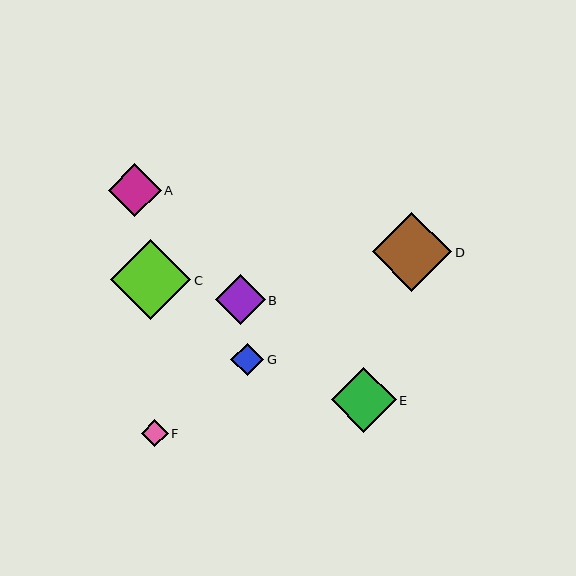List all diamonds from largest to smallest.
From largest to smallest: C, D, E, A, B, G, F.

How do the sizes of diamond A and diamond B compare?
Diamond A and diamond B are approximately the same size.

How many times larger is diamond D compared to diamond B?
Diamond D is approximately 1.6 times the size of diamond B.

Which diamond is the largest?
Diamond C is the largest with a size of approximately 80 pixels.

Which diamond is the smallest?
Diamond F is the smallest with a size of approximately 27 pixels.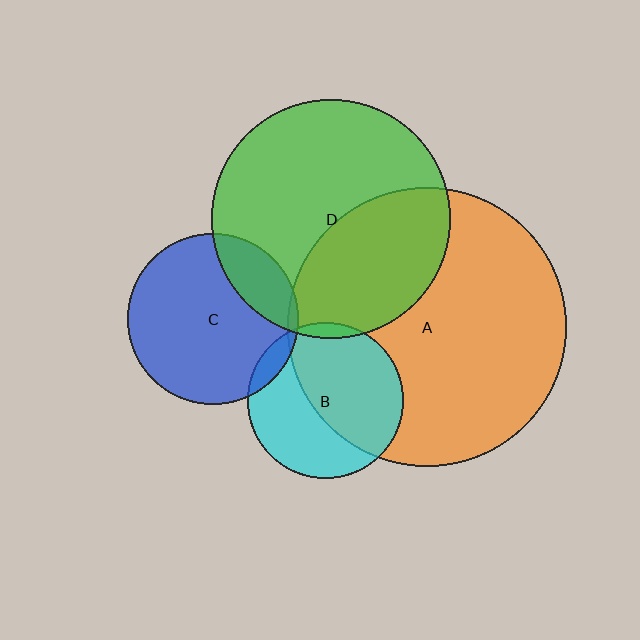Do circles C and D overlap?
Yes.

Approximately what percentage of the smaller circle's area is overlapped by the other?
Approximately 20%.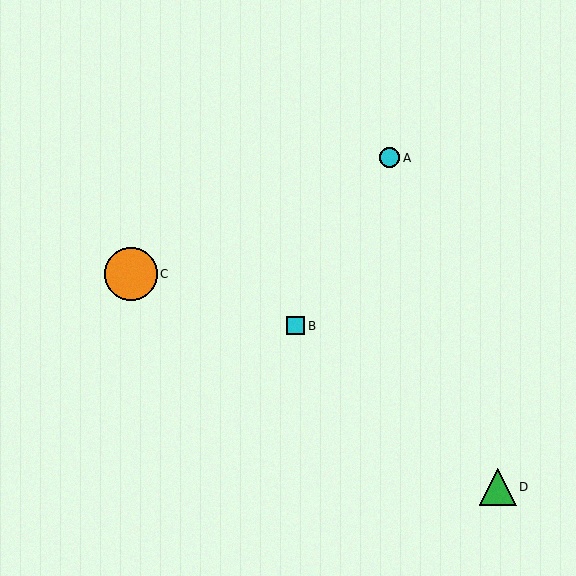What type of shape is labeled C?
Shape C is an orange circle.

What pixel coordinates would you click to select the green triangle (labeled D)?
Click at (498, 487) to select the green triangle D.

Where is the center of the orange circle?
The center of the orange circle is at (131, 274).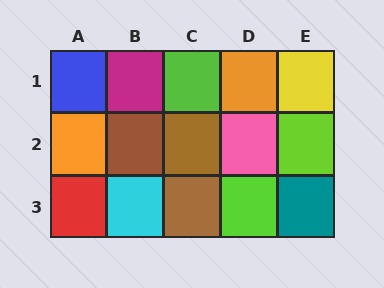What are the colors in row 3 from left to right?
Red, cyan, brown, lime, teal.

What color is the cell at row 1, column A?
Blue.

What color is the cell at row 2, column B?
Brown.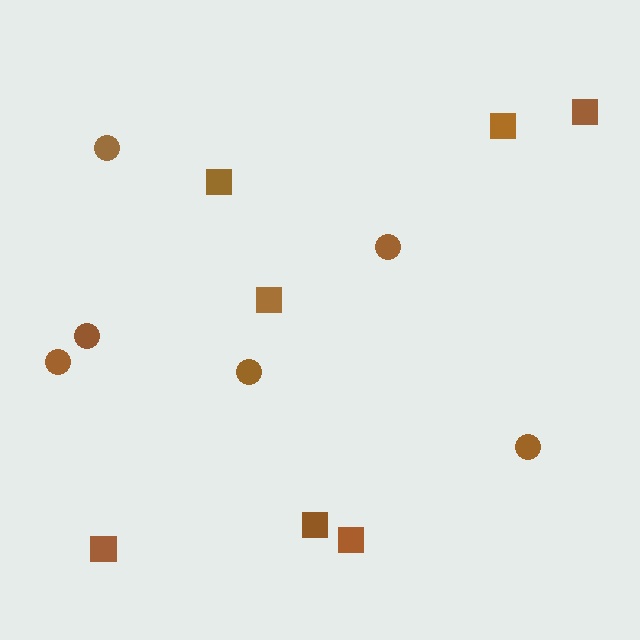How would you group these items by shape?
There are 2 groups: one group of circles (6) and one group of squares (7).